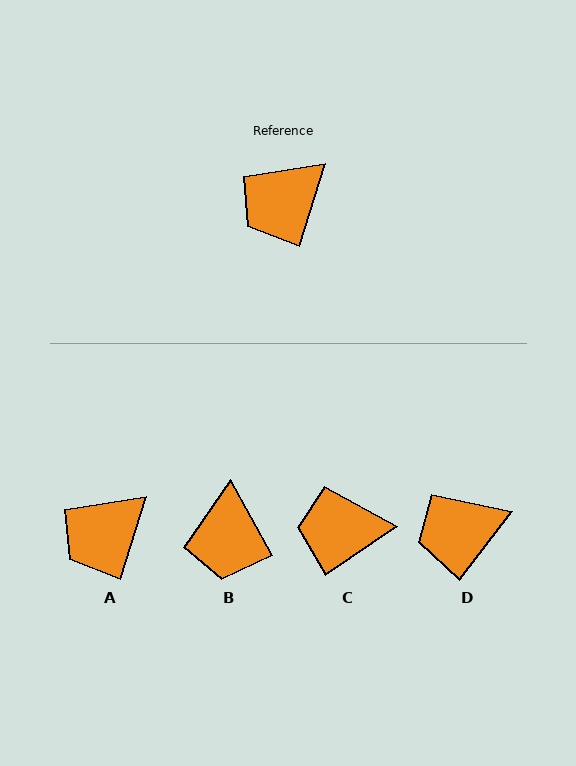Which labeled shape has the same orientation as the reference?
A.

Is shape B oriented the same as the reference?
No, it is off by about 46 degrees.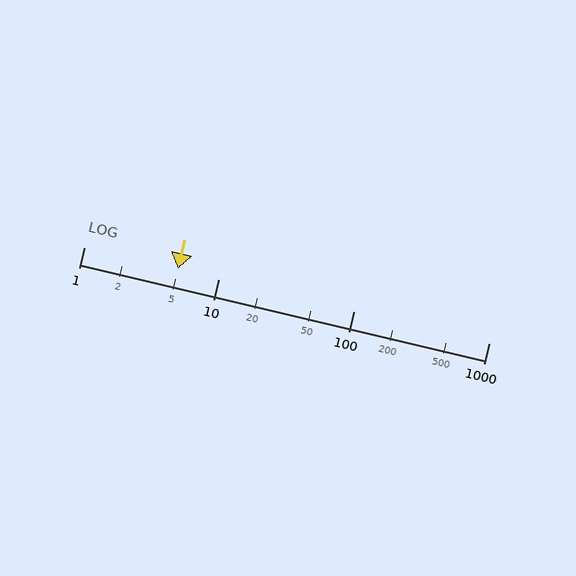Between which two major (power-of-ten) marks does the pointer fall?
The pointer is between 1 and 10.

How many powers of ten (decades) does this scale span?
The scale spans 3 decades, from 1 to 1000.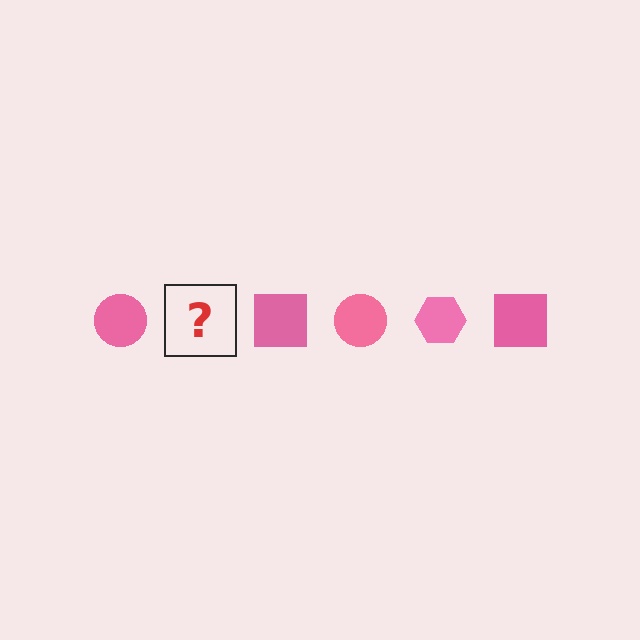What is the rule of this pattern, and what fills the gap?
The rule is that the pattern cycles through circle, hexagon, square shapes in pink. The gap should be filled with a pink hexagon.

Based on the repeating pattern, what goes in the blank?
The blank should be a pink hexagon.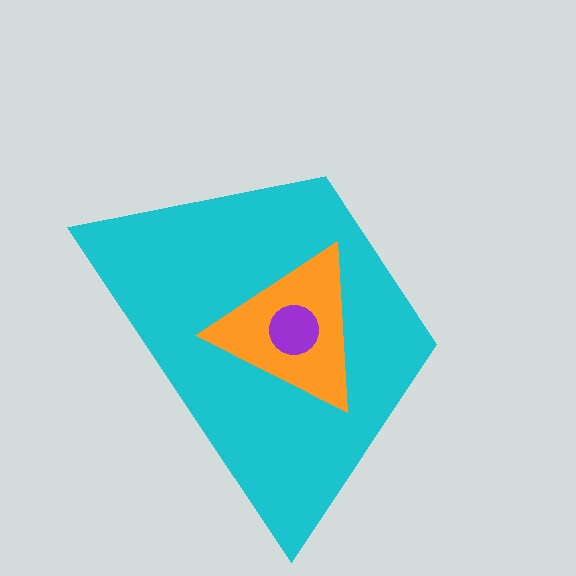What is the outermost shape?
The cyan trapezoid.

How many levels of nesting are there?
3.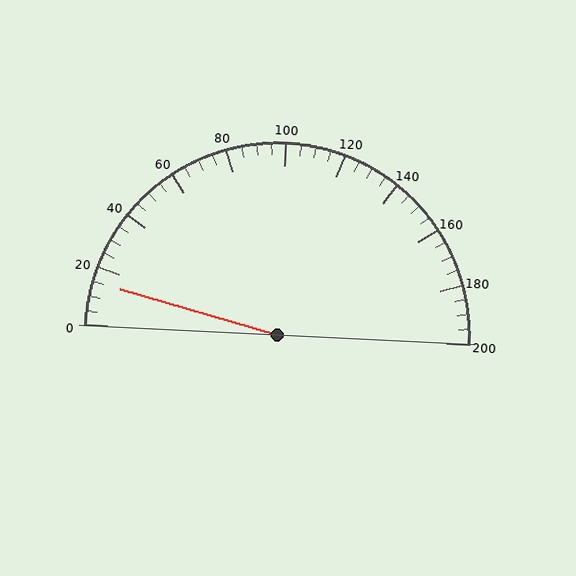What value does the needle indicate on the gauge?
The needle indicates approximately 15.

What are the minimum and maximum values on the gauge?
The gauge ranges from 0 to 200.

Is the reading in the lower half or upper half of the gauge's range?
The reading is in the lower half of the range (0 to 200).